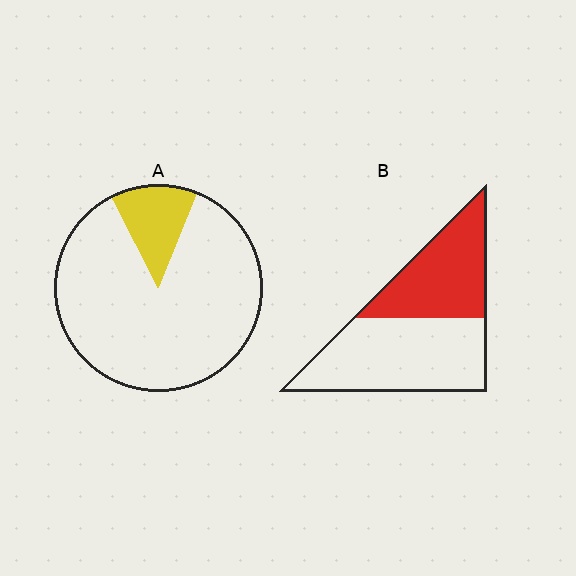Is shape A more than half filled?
No.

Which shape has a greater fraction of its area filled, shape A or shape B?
Shape B.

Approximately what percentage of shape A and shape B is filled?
A is approximately 15% and B is approximately 40%.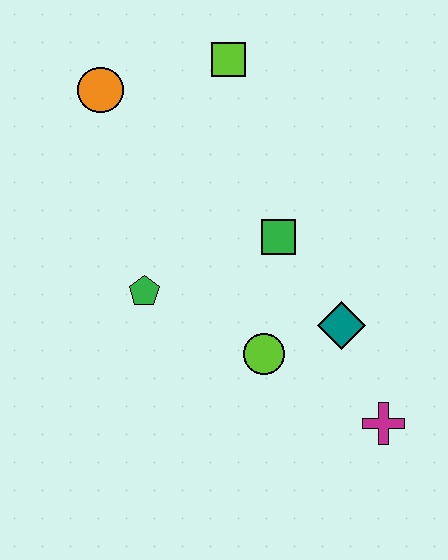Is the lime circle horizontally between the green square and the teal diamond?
No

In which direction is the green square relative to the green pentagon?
The green square is to the right of the green pentagon.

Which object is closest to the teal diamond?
The lime circle is closest to the teal diamond.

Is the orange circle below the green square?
No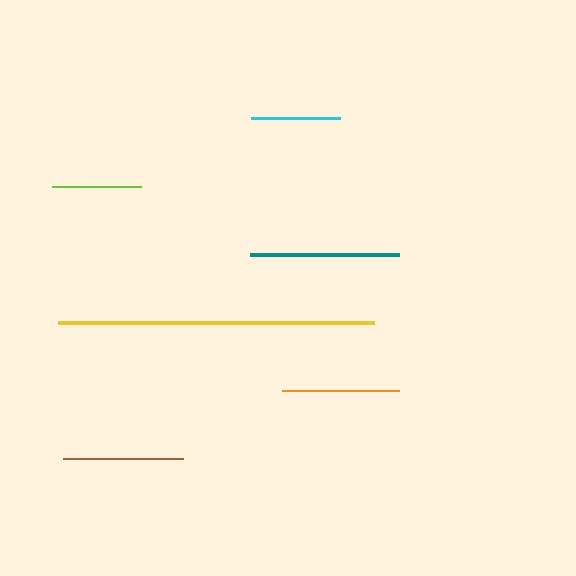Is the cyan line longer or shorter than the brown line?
The brown line is longer than the cyan line.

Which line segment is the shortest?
The cyan line is the shortest at approximately 89 pixels.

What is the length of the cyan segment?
The cyan segment is approximately 89 pixels long.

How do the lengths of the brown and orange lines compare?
The brown and orange lines are approximately the same length.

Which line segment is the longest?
The yellow line is the longest at approximately 316 pixels.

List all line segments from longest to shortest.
From longest to shortest: yellow, teal, brown, orange, lime, cyan.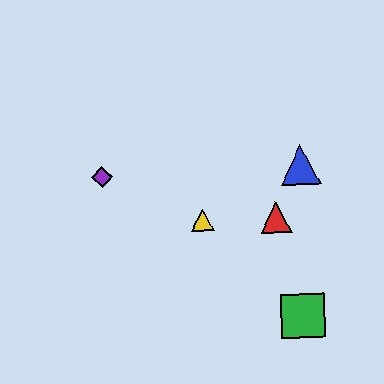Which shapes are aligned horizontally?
The red triangle, the yellow triangle are aligned horizontally.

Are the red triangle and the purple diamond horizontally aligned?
No, the red triangle is at y≈217 and the purple diamond is at y≈177.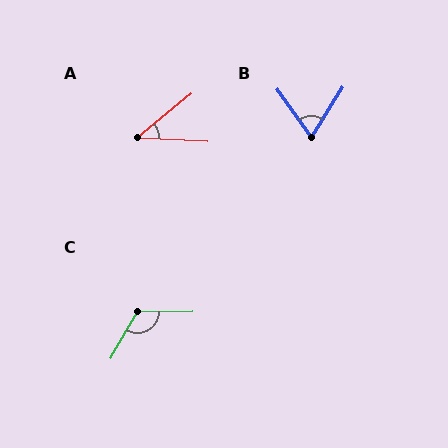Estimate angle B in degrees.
Approximately 67 degrees.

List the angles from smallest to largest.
A (42°), B (67°), C (120°).